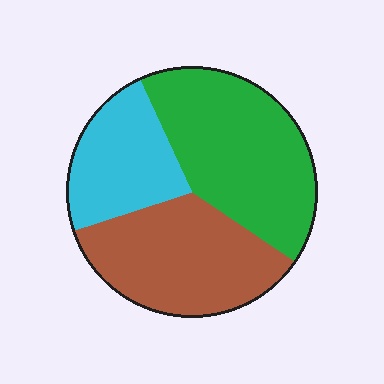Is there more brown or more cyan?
Brown.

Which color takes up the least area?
Cyan, at roughly 25%.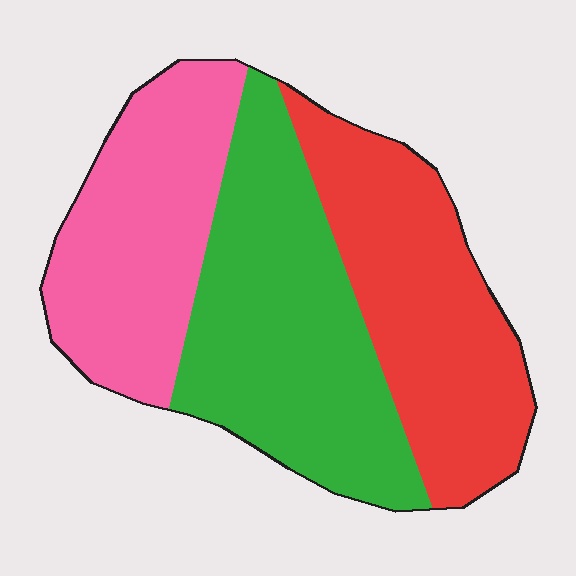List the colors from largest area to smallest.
From largest to smallest: green, red, pink.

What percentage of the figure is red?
Red covers about 35% of the figure.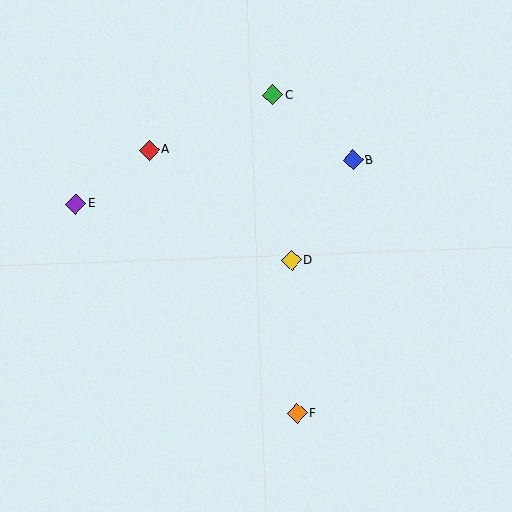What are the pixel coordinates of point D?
Point D is at (291, 261).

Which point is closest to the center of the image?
Point D at (291, 261) is closest to the center.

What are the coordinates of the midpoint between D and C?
The midpoint between D and C is at (282, 178).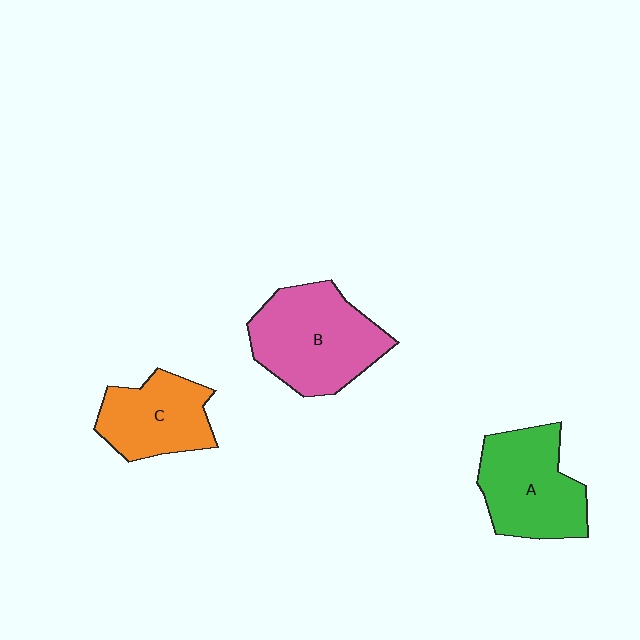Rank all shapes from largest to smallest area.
From largest to smallest: B (pink), A (green), C (orange).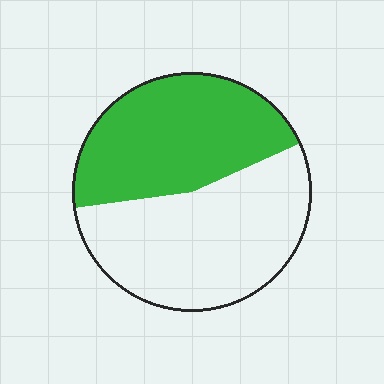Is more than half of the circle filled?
No.